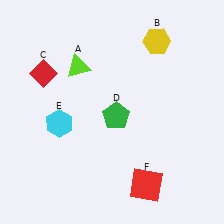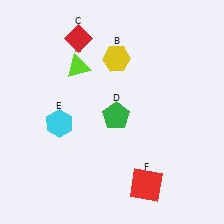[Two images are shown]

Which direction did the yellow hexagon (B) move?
The yellow hexagon (B) moved left.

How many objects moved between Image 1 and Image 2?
2 objects moved between the two images.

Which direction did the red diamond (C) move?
The red diamond (C) moved up.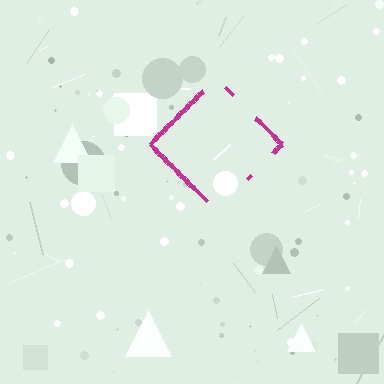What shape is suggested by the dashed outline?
The dashed outline suggests a diamond.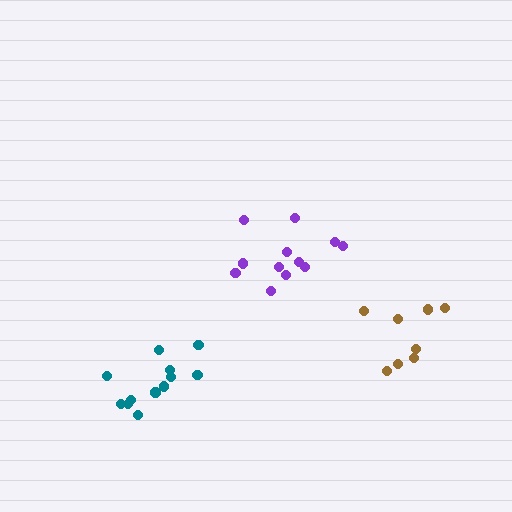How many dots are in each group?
Group 1: 12 dots, Group 2: 12 dots, Group 3: 8 dots (32 total).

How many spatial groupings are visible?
There are 3 spatial groupings.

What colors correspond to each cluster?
The clusters are colored: purple, teal, brown.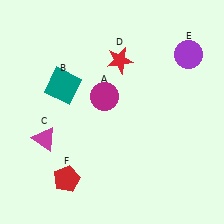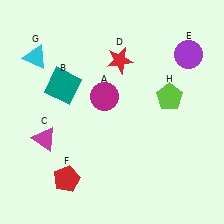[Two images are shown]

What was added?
A cyan triangle (G), a lime pentagon (H) were added in Image 2.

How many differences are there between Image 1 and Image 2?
There are 2 differences between the two images.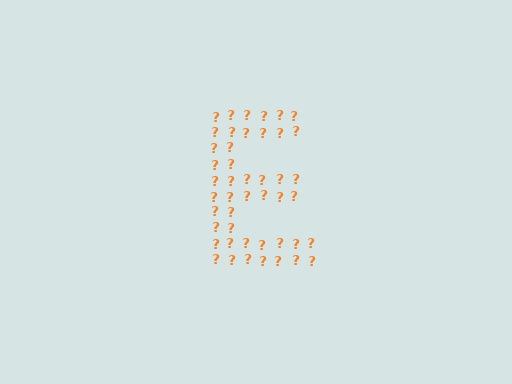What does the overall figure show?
The overall figure shows the letter E.